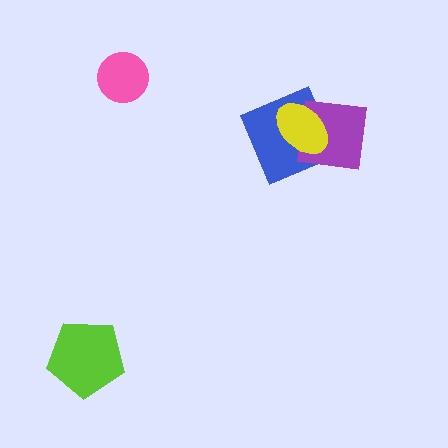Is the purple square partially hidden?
Yes, it is partially covered by another shape.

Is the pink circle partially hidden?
No, no other shape covers it.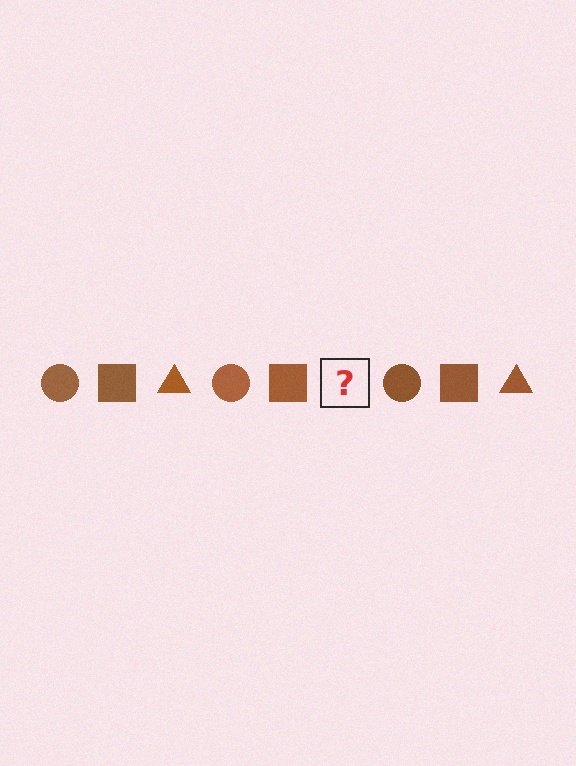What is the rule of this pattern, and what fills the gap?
The rule is that the pattern cycles through circle, square, triangle shapes in brown. The gap should be filled with a brown triangle.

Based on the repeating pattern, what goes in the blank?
The blank should be a brown triangle.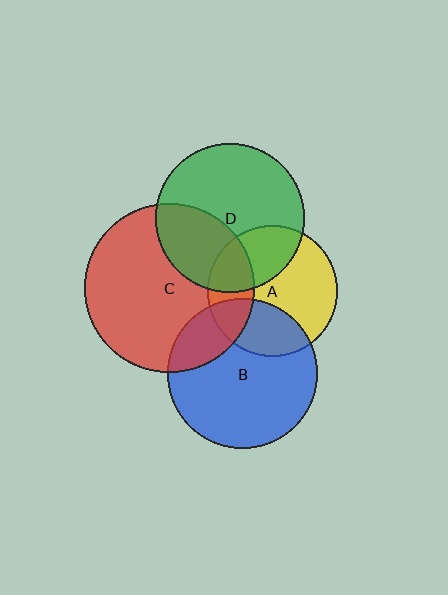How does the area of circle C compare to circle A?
Approximately 1.7 times.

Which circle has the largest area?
Circle C (red).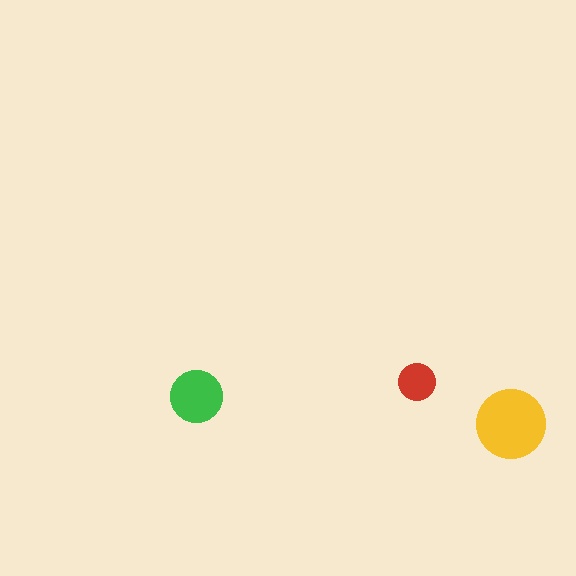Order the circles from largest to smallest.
the yellow one, the green one, the red one.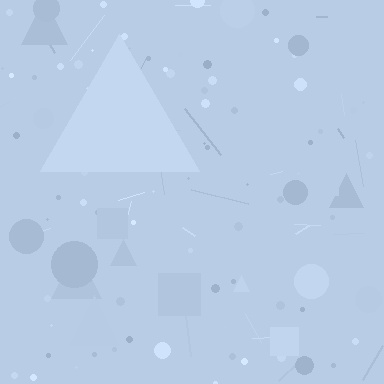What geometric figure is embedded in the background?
A triangle is embedded in the background.